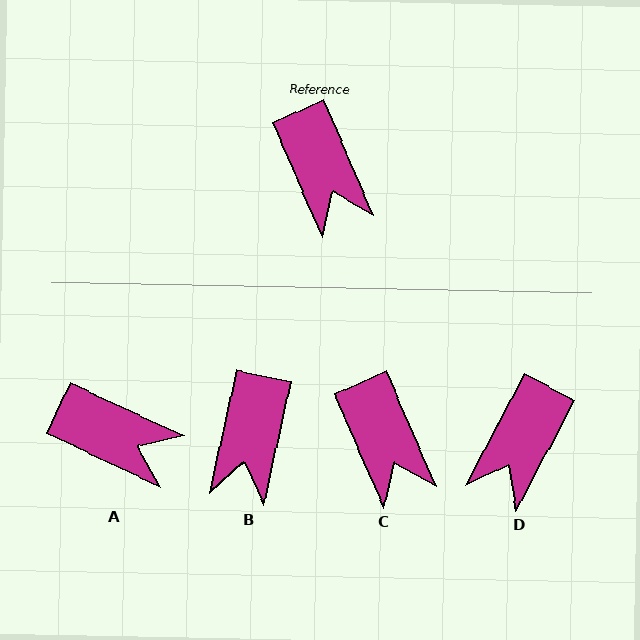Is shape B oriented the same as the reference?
No, it is off by about 36 degrees.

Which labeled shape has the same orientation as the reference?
C.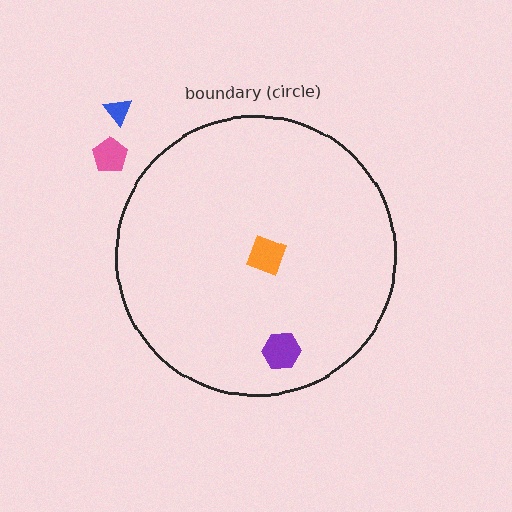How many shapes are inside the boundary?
2 inside, 2 outside.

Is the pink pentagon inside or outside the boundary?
Outside.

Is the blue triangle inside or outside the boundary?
Outside.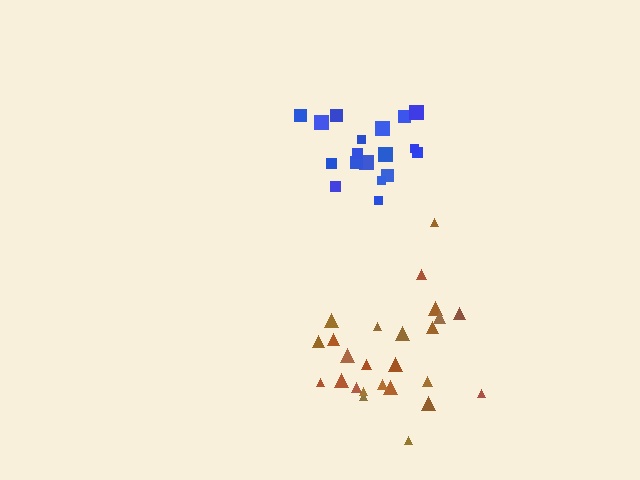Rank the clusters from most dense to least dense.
blue, brown.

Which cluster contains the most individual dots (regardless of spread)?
Brown (25).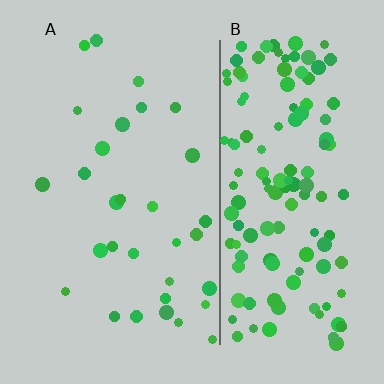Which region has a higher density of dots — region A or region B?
B (the right).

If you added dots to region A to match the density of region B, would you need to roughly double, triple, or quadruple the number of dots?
Approximately quadruple.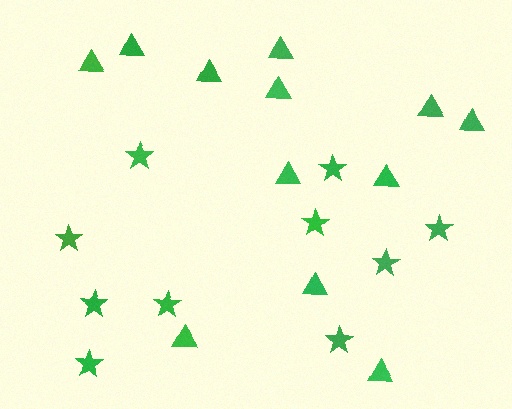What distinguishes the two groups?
There are 2 groups: one group of triangles (12) and one group of stars (10).